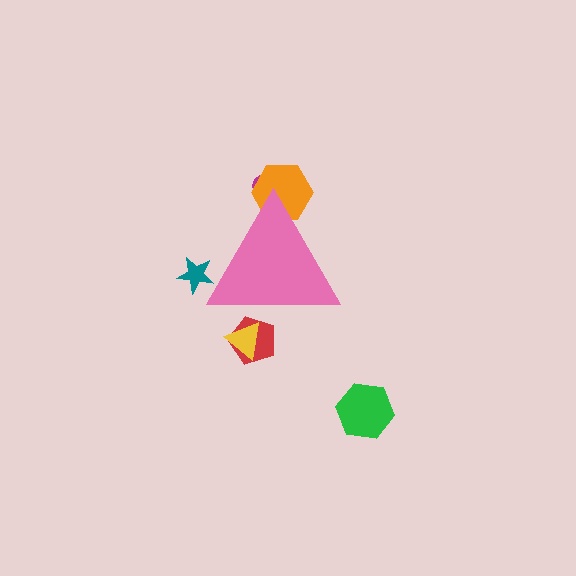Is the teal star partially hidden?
Yes, the teal star is partially hidden behind the pink triangle.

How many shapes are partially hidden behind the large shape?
5 shapes are partially hidden.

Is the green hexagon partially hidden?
No, the green hexagon is fully visible.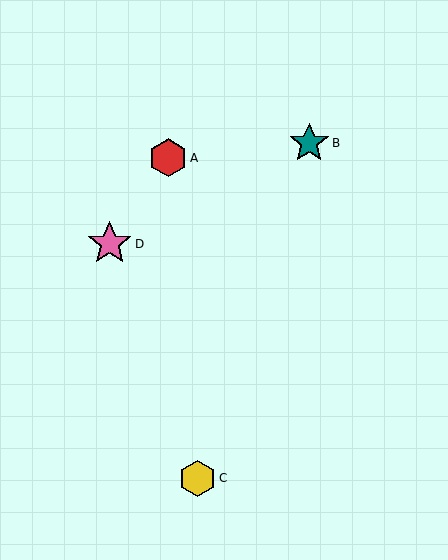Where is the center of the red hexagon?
The center of the red hexagon is at (168, 158).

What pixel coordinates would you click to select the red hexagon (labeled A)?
Click at (168, 158) to select the red hexagon A.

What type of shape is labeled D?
Shape D is a pink star.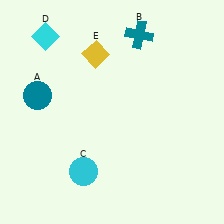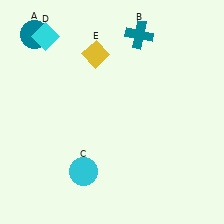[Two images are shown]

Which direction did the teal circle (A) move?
The teal circle (A) moved up.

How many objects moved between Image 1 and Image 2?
1 object moved between the two images.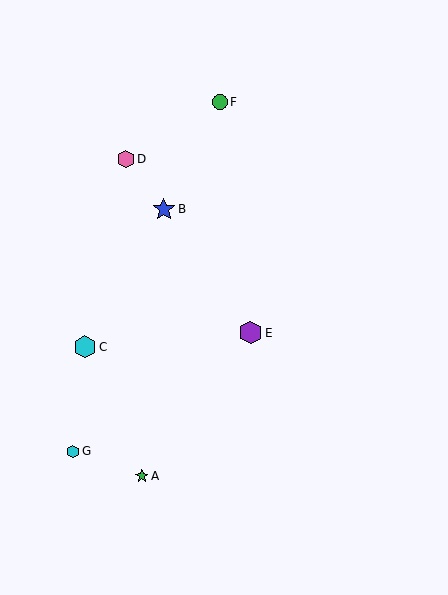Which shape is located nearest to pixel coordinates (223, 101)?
The green circle (labeled F) at (220, 102) is nearest to that location.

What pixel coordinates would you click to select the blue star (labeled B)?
Click at (164, 209) to select the blue star B.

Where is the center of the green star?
The center of the green star is at (142, 476).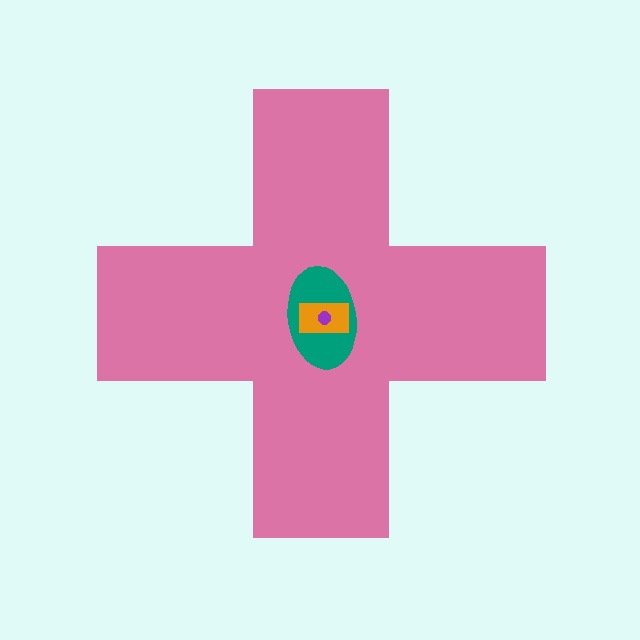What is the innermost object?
The purple circle.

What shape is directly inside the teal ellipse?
The orange rectangle.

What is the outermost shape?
The pink cross.